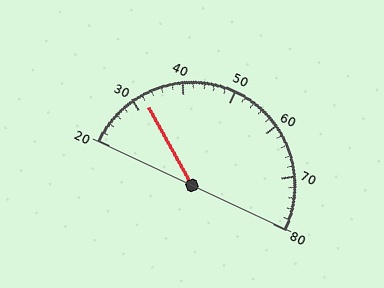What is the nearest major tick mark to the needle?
The nearest major tick mark is 30.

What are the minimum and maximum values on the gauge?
The gauge ranges from 20 to 80.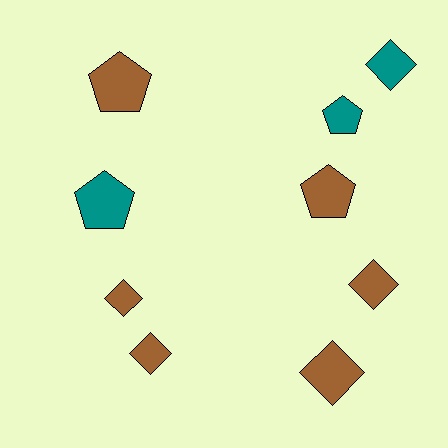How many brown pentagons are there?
There are 2 brown pentagons.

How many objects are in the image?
There are 9 objects.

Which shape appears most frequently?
Diamond, with 5 objects.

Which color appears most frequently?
Brown, with 6 objects.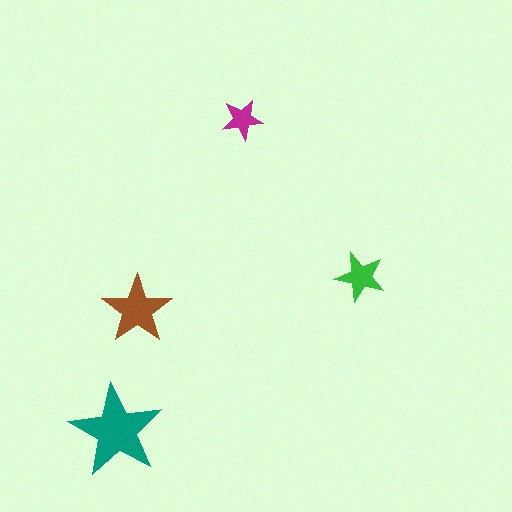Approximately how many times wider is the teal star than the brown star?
About 1.5 times wider.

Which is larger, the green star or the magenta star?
The green one.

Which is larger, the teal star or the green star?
The teal one.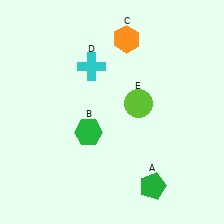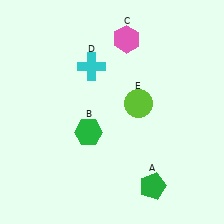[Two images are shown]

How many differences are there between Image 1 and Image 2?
There is 1 difference between the two images.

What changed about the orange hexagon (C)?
In Image 1, C is orange. In Image 2, it changed to pink.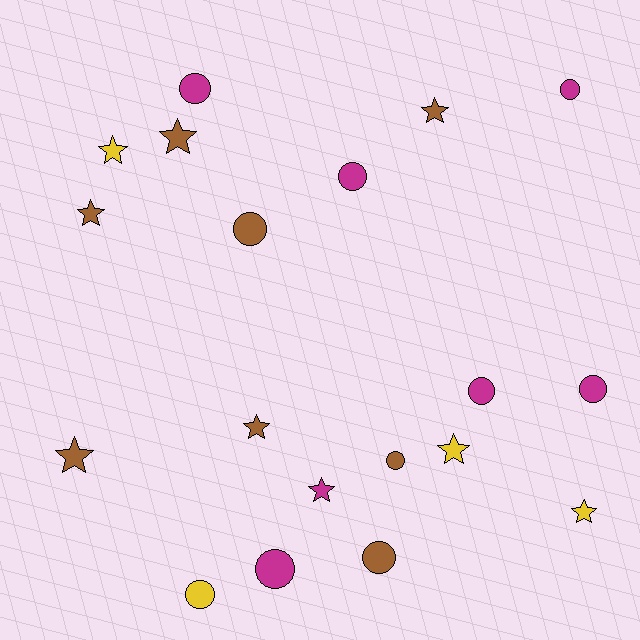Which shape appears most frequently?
Circle, with 10 objects.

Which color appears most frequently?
Brown, with 8 objects.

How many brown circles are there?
There are 3 brown circles.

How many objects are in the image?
There are 19 objects.